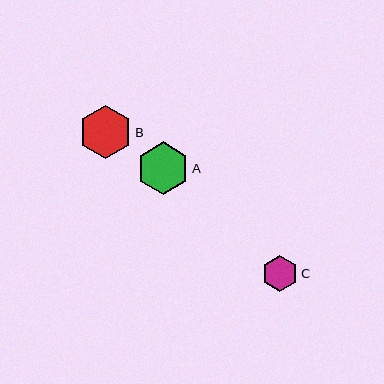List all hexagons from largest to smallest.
From largest to smallest: A, B, C.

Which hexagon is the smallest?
Hexagon C is the smallest with a size of approximately 36 pixels.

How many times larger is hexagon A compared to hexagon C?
Hexagon A is approximately 1.5 times the size of hexagon C.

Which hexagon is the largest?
Hexagon A is the largest with a size of approximately 53 pixels.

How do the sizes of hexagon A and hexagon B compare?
Hexagon A and hexagon B are approximately the same size.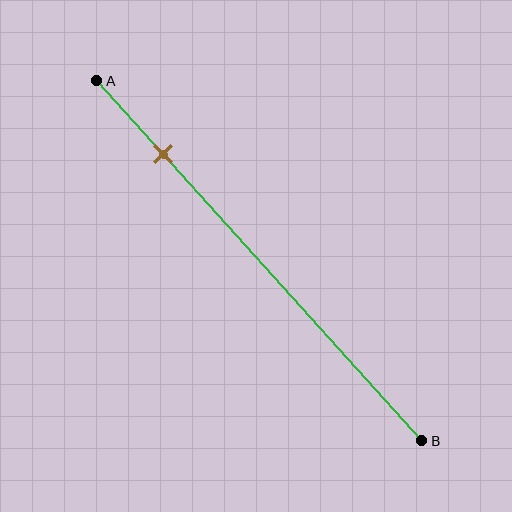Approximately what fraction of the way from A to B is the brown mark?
The brown mark is approximately 20% of the way from A to B.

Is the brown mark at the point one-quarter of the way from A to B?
No, the mark is at about 20% from A, not at the 25% one-quarter point.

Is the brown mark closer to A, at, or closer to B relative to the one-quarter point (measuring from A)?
The brown mark is closer to point A than the one-quarter point of segment AB.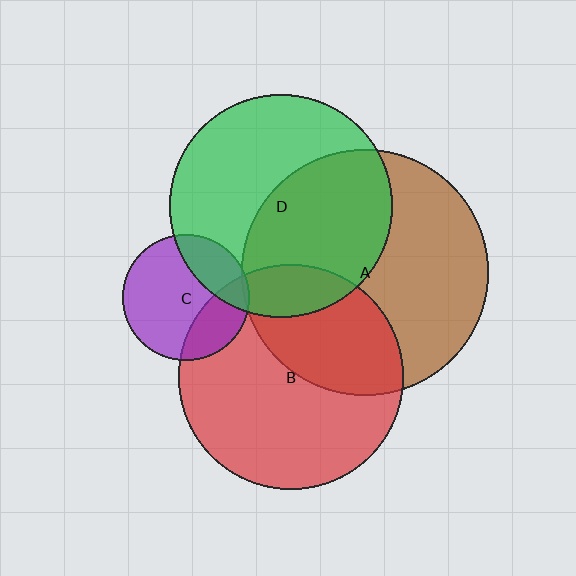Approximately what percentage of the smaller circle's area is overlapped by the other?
Approximately 15%.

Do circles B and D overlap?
Yes.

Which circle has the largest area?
Circle A (brown).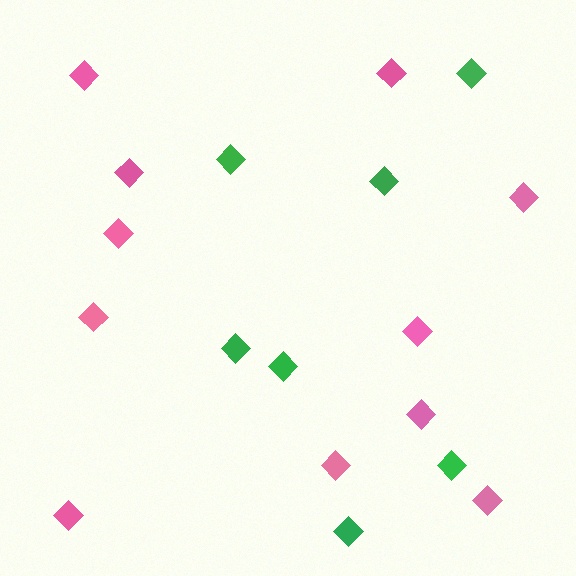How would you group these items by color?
There are 2 groups: one group of green diamonds (7) and one group of pink diamonds (11).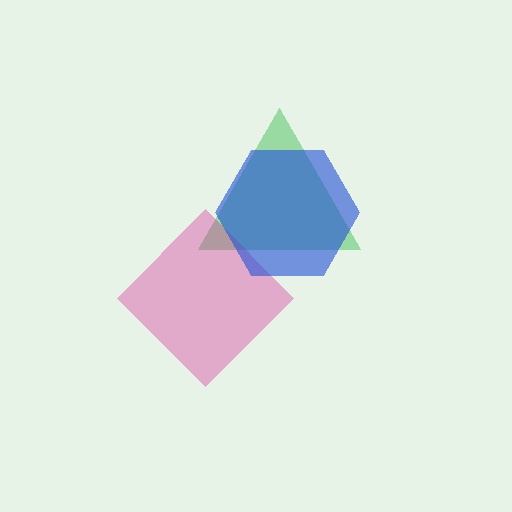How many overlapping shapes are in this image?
There are 3 overlapping shapes in the image.